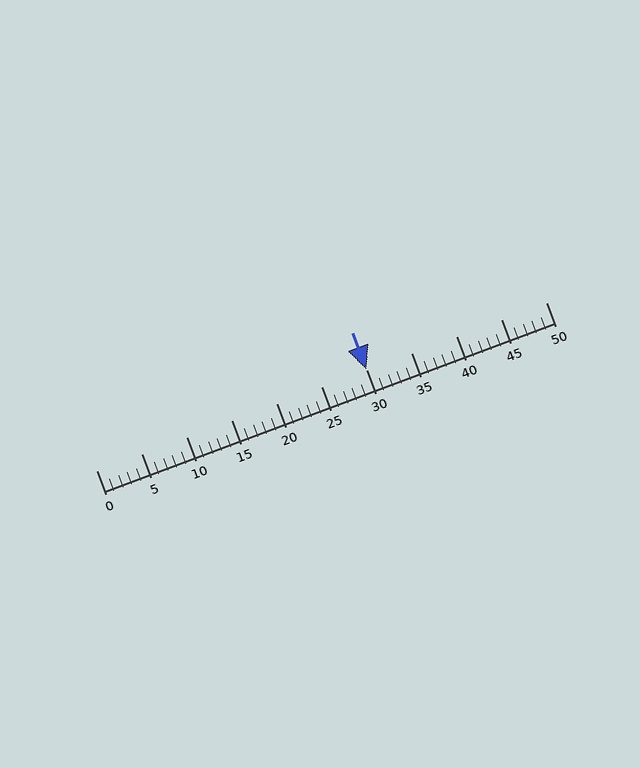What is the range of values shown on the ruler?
The ruler shows values from 0 to 50.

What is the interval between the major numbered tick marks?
The major tick marks are spaced 5 units apart.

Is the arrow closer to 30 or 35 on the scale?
The arrow is closer to 30.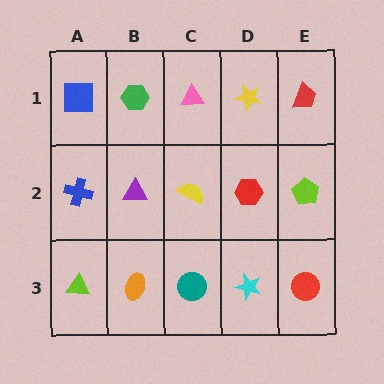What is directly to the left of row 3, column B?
A lime triangle.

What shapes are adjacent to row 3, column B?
A purple triangle (row 2, column B), a lime triangle (row 3, column A), a teal circle (row 3, column C).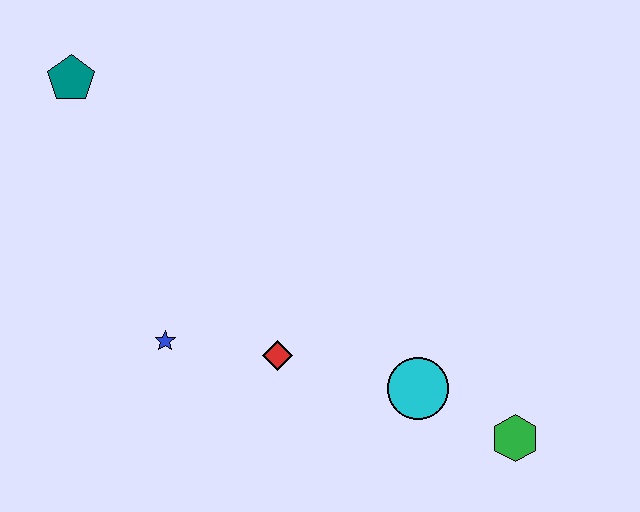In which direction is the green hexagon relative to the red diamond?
The green hexagon is to the right of the red diamond.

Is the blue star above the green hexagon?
Yes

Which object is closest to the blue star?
The red diamond is closest to the blue star.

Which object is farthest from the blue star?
The green hexagon is farthest from the blue star.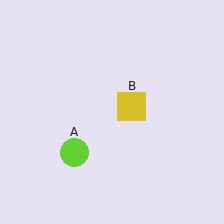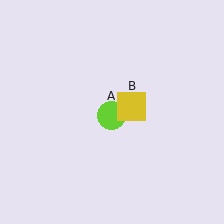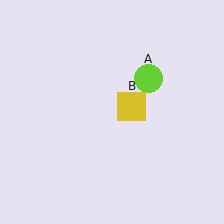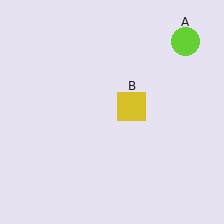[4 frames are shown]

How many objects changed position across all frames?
1 object changed position: lime circle (object A).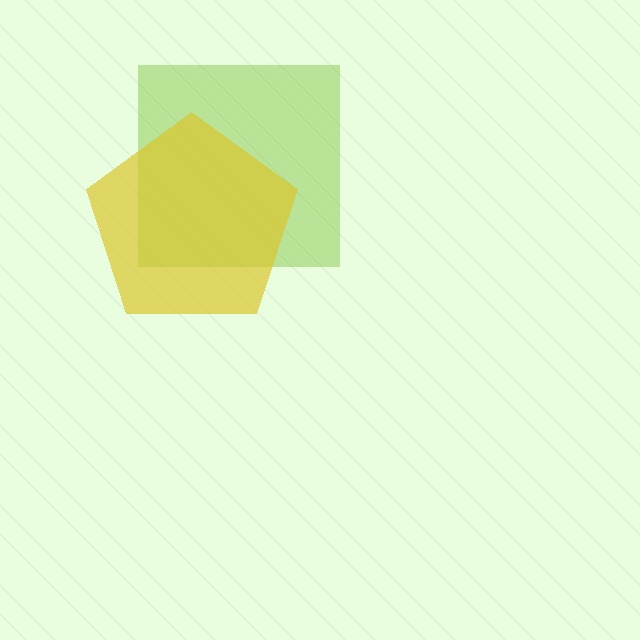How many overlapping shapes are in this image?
There are 2 overlapping shapes in the image.